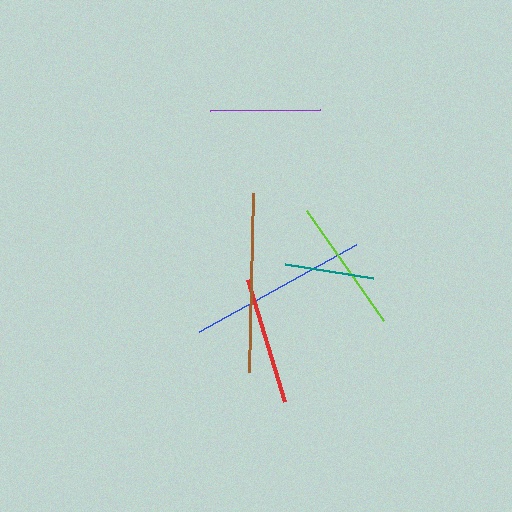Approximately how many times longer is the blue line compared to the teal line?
The blue line is approximately 2.0 times the length of the teal line.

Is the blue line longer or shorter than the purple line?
The blue line is longer than the purple line.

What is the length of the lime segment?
The lime segment is approximately 134 pixels long.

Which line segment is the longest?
The blue line is the longest at approximately 180 pixels.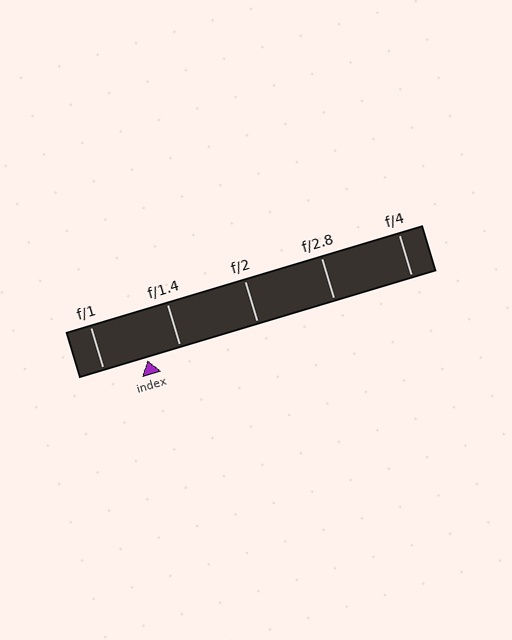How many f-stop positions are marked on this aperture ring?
There are 5 f-stop positions marked.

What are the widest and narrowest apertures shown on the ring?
The widest aperture shown is f/1 and the narrowest is f/4.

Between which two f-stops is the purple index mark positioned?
The index mark is between f/1 and f/1.4.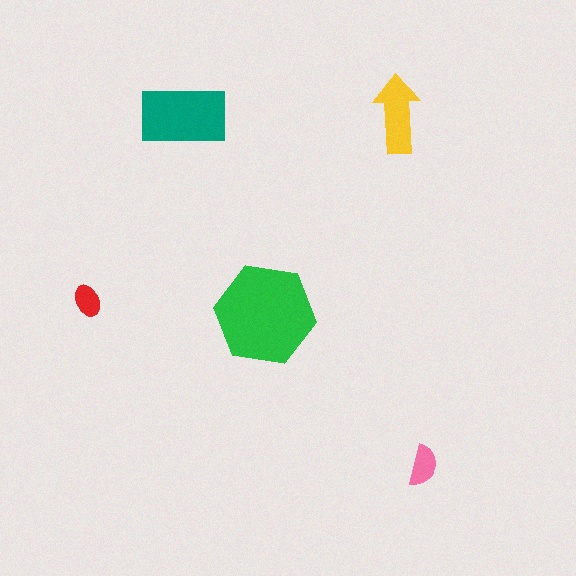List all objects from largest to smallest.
The green hexagon, the teal rectangle, the yellow arrow, the pink semicircle, the red ellipse.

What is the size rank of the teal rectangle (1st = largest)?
2nd.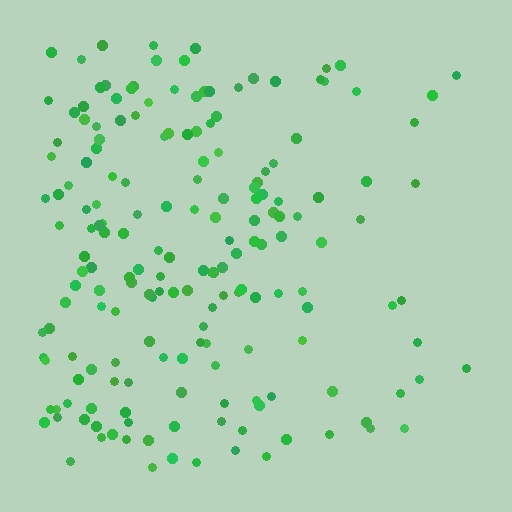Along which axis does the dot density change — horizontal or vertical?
Horizontal.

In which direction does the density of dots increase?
From right to left, with the left side densest.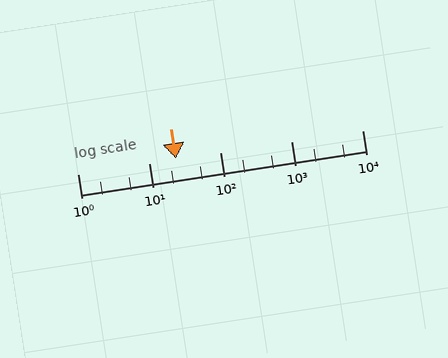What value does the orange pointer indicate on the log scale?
The pointer indicates approximately 24.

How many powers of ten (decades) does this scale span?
The scale spans 4 decades, from 1 to 10000.